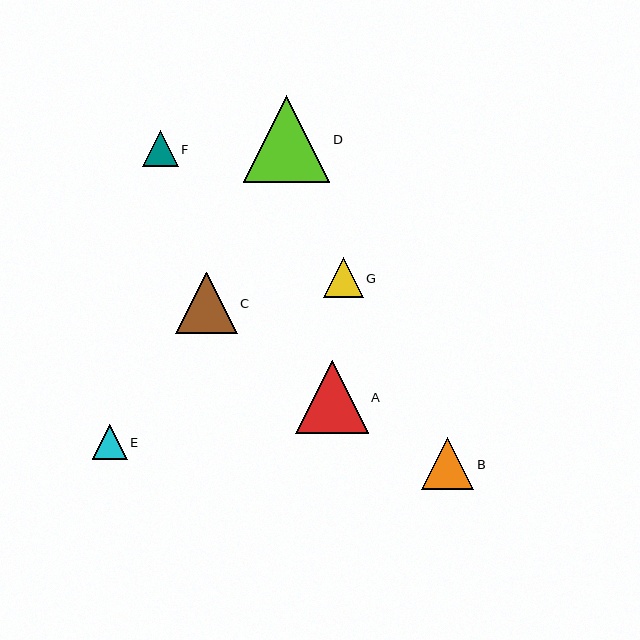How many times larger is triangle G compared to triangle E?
Triangle G is approximately 1.1 times the size of triangle E.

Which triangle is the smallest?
Triangle E is the smallest with a size of approximately 35 pixels.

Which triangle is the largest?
Triangle D is the largest with a size of approximately 86 pixels.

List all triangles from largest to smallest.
From largest to smallest: D, A, C, B, G, F, E.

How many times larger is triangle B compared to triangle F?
Triangle B is approximately 1.5 times the size of triangle F.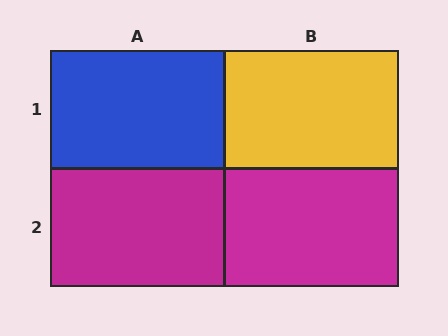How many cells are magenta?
2 cells are magenta.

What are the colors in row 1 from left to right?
Blue, yellow.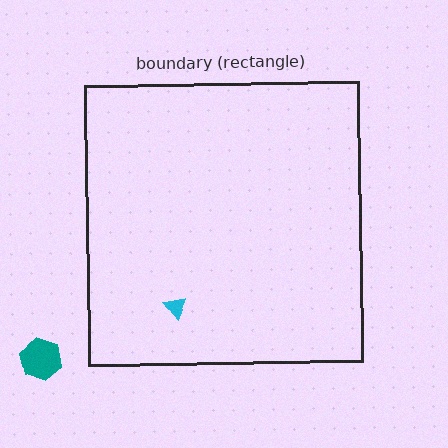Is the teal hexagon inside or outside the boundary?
Outside.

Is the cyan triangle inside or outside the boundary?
Inside.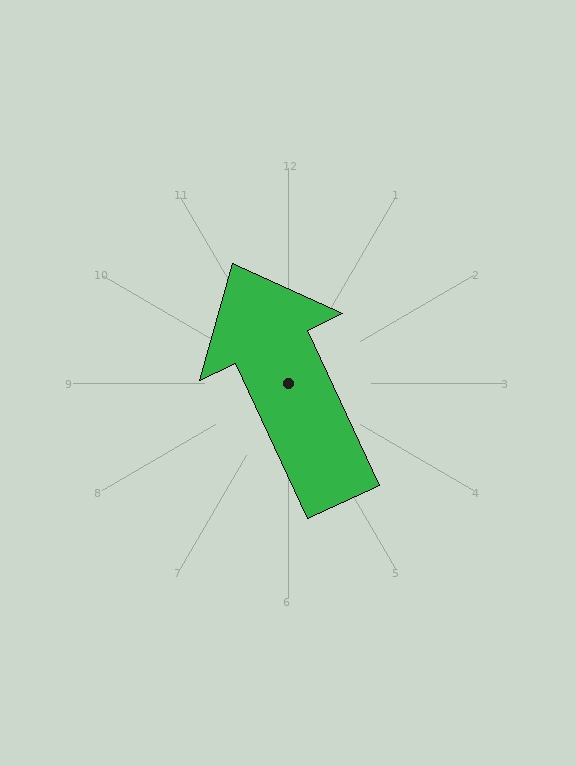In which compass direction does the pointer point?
Northwest.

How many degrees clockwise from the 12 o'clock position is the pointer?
Approximately 335 degrees.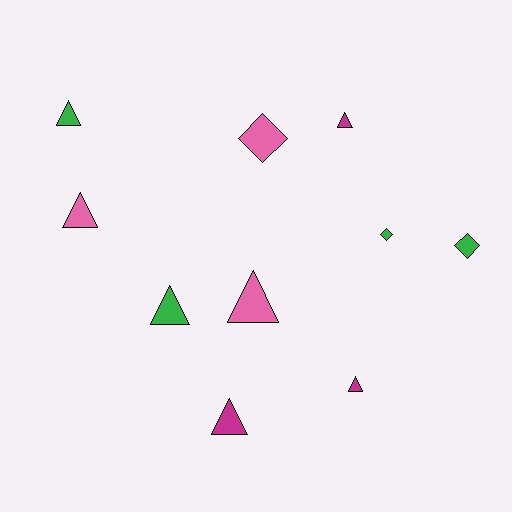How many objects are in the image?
There are 10 objects.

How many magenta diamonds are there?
There are no magenta diamonds.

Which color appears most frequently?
Green, with 4 objects.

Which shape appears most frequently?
Triangle, with 7 objects.